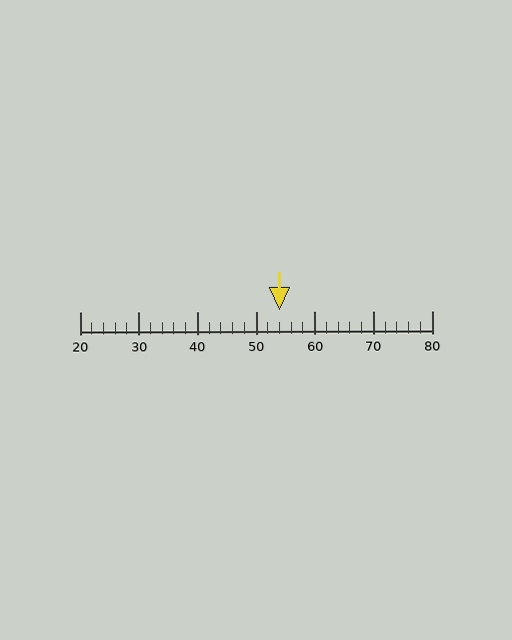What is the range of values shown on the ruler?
The ruler shows values from 20 to 80.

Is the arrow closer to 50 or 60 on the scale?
The arrow is closer to 50.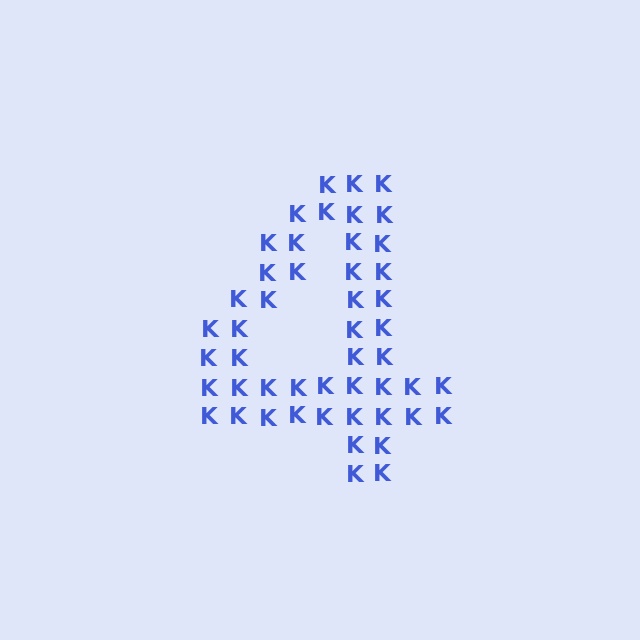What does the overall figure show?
The overall figure shows the digit 4.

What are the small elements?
The small elements are letter K's.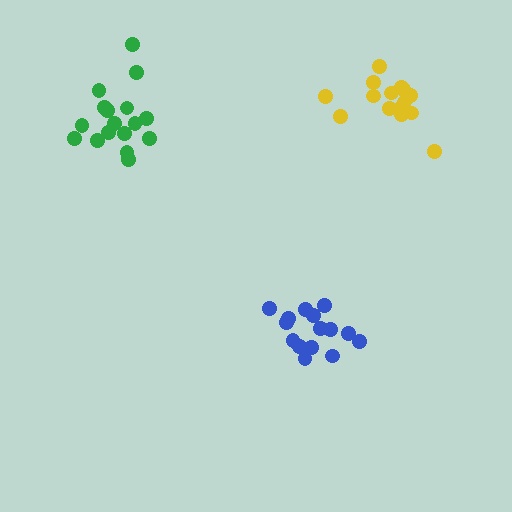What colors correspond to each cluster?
The clusters are colored: blue, yellow, green.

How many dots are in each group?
Group 1: 15 dots, Group 2: 15 dots, Group 3: 17 dots (47 total).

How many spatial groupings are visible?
There are 3 spatial groupings.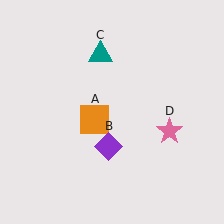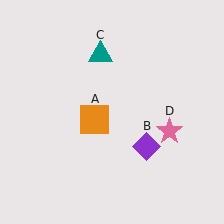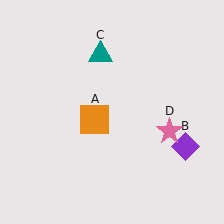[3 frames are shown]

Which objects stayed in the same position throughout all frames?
Orange square (object A) and teal triangle (object C) and pink star (object D) remained stationary.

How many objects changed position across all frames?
1 object changed position: purple diamond (object B).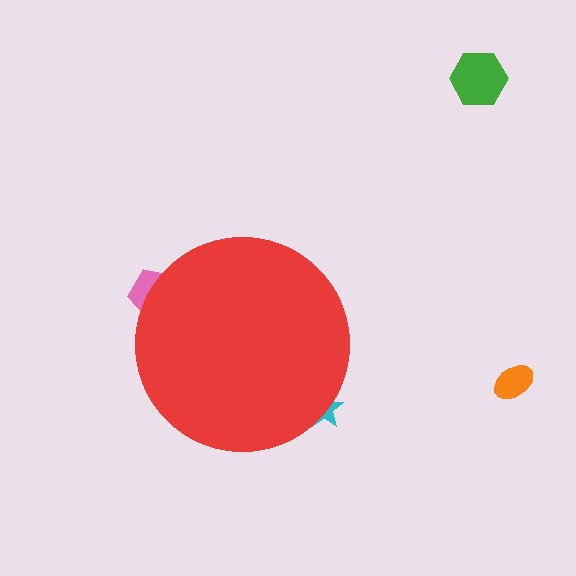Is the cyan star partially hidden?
Yes, the cyan star is partially hidden behind the red circle.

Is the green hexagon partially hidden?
No, the green hexagon is fully visible.